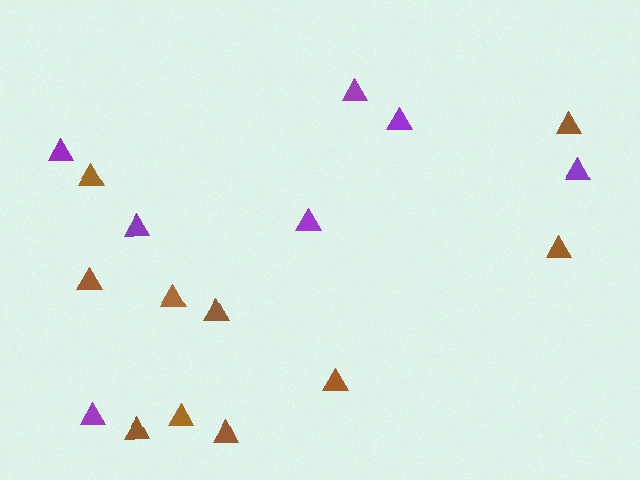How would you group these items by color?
There are 2 groups: one group of purple triangles (7) and one group of brown triangles (10).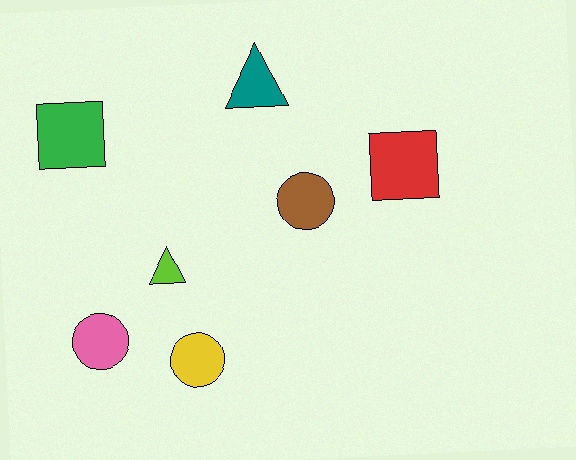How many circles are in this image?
There are 3 circles.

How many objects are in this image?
There are 7 objects.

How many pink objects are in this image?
There is 1 pink object.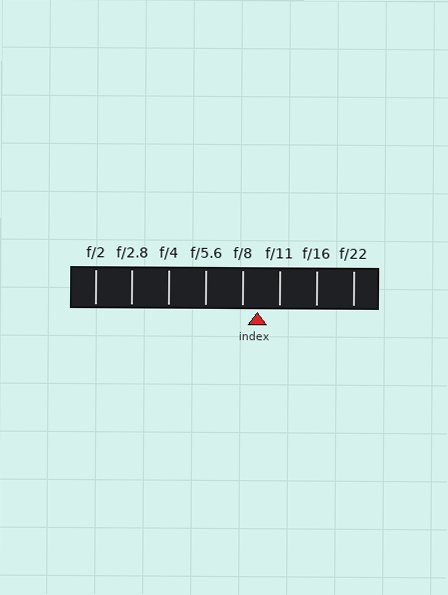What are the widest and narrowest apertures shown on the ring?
The widest aperture shown is f/2 and the narrowest is f/22.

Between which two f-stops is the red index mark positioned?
The index mark is between f/8 and f/11.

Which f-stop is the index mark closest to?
The index mark is closest to f/8.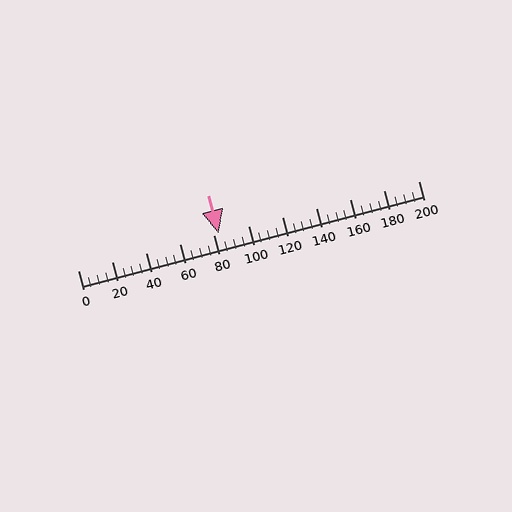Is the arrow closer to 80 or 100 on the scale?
The arrow is closer to 80.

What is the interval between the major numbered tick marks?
The major tick marks are spaced 20 units apart.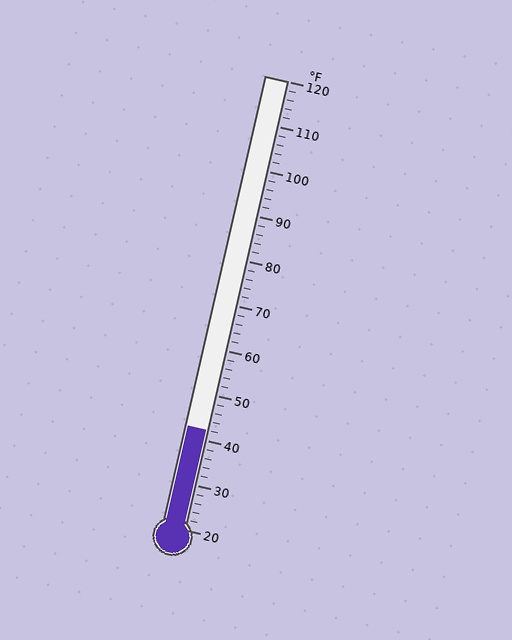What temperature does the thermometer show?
The thermometer shows approximately 42°F.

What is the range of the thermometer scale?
The thermometer scale ranges from 20°F to 120°F.